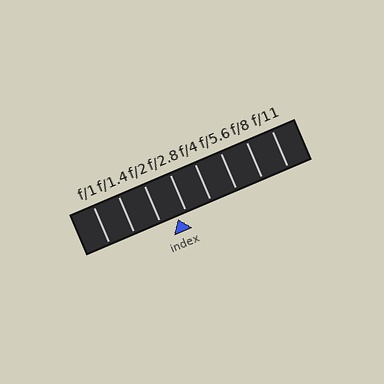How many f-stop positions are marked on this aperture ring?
There are 8 f-stop positions marked.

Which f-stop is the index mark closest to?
The index mark is closest to f/2.8.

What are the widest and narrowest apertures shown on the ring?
The widest aperture shown is f/1 and the narrowest is f/11.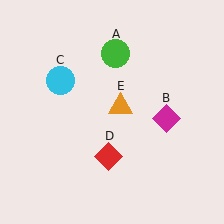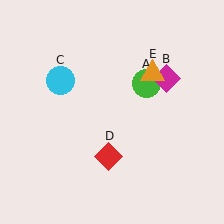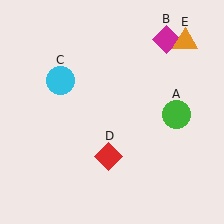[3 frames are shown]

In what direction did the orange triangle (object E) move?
The orange triangle (object E) moved up and to the right.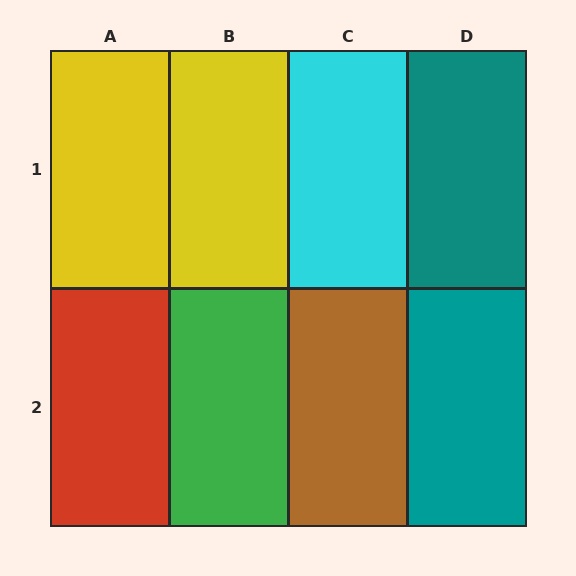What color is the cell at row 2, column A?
Red.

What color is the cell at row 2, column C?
Brown.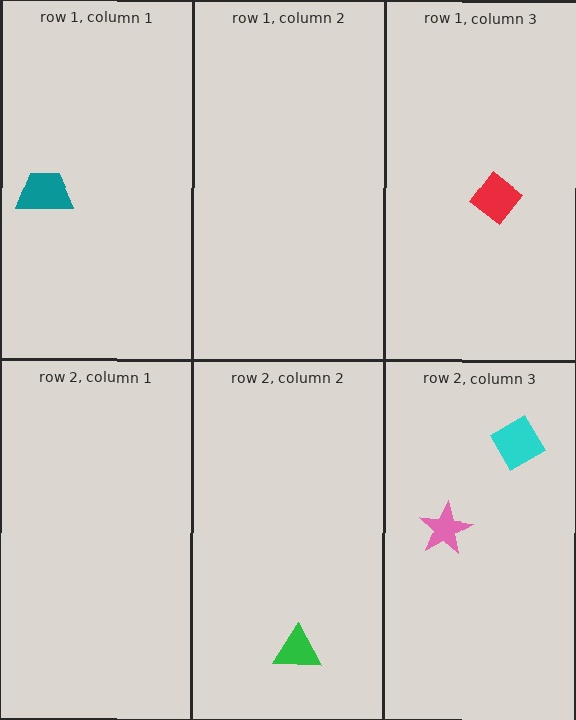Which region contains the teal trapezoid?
The row 1, column 1 region.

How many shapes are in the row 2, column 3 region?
2.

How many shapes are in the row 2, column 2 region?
1.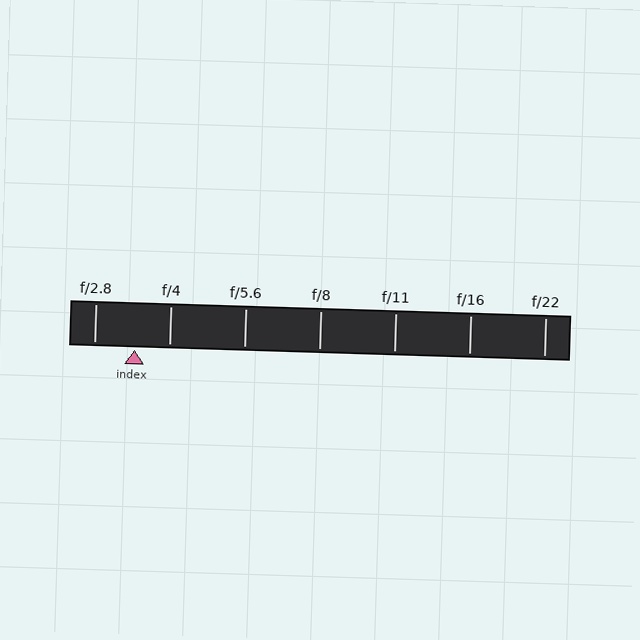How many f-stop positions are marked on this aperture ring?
There are 7 f-stop positions marked.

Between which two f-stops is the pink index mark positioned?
The index mark is between f/2.8 and f/4.